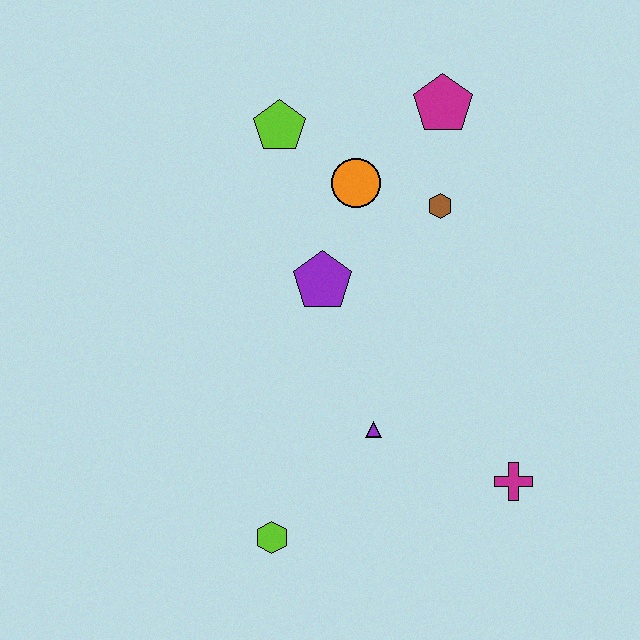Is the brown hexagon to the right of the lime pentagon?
Yes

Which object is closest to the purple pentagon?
The orange circle is closest to the purple pentagon.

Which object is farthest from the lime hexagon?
The magenta pentagon is farthest from the lime hexagon.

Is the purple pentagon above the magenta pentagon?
No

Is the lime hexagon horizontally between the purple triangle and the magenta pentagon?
No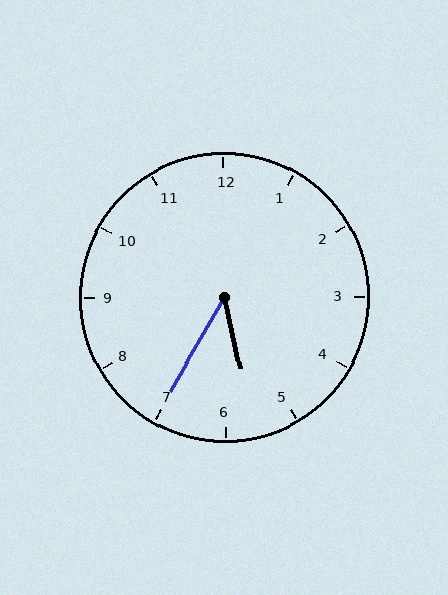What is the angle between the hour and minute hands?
Approximately 42 degrees.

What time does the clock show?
5:35.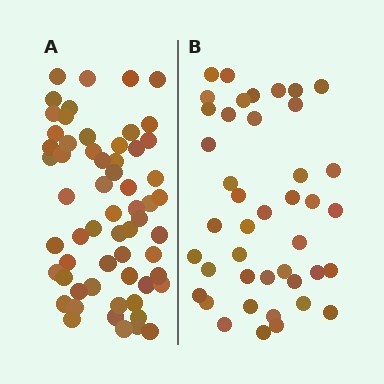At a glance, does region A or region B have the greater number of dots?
Region A (the left region) has more dots.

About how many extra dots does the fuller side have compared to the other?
Region A has approximately 20 more dots than region B.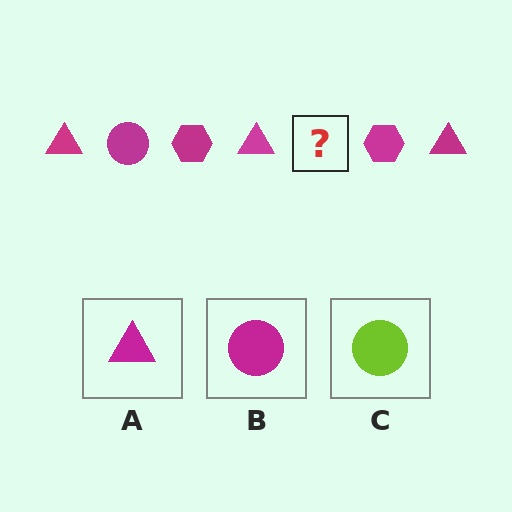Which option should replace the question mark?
Option B.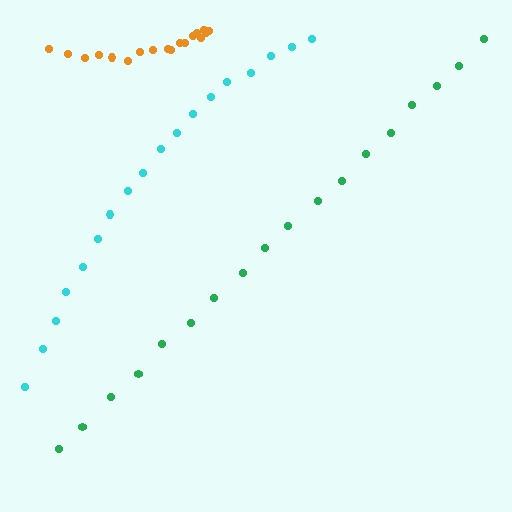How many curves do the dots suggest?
There are 3 distinct paths.